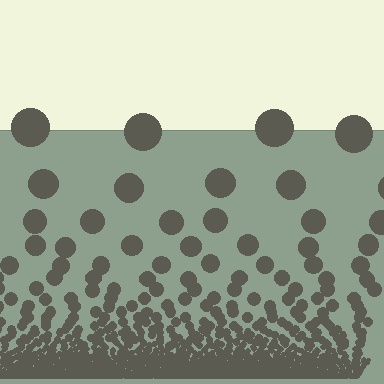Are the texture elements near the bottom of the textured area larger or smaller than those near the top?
Smaller. The gradient is inverted — elements near the bottom are smaller and denser.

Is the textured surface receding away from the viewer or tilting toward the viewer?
The surface appears to tilt toward the viewer. Texture elements get larger and sparser toward the top.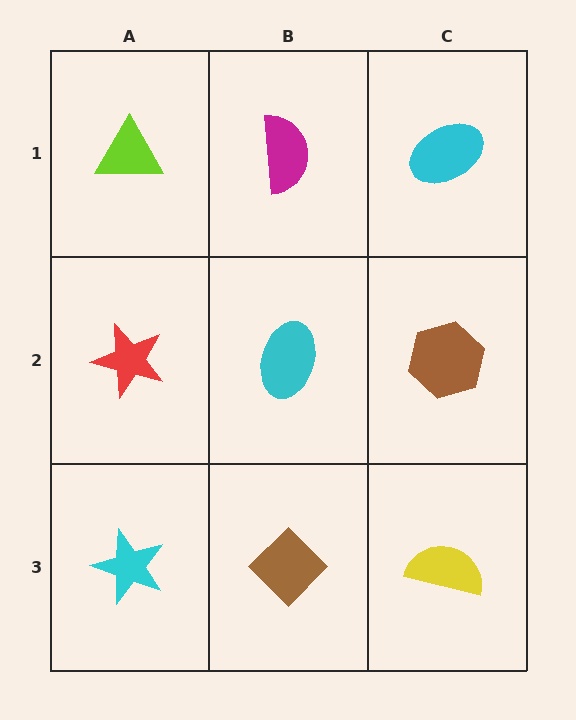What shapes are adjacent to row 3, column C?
A brown hexagon (row 2, column C), a brown diamond (row 3, column B).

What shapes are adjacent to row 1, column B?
A cyan ellipse (row 2, column B), a lime triangle (row 1, column A), a cyan ellipse (row 1, column C).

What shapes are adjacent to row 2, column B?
A magenta semicircle (row 1, column B), a brown diamond (row 3, column B), a red star (row 2, column A), a brown hexagon (row 2, column C).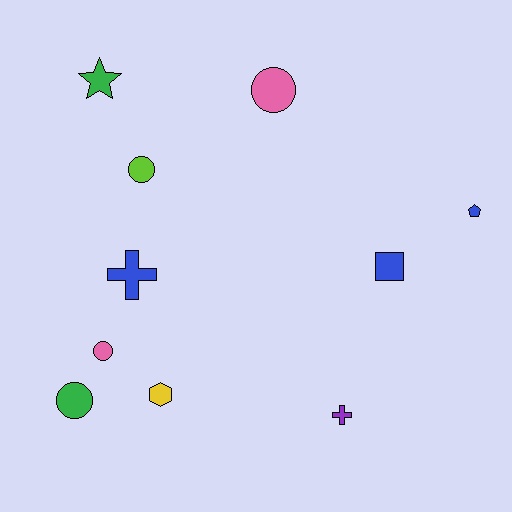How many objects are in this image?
There are 10 objects.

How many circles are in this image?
There are 4 circles.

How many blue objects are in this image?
There are 3 blue objects.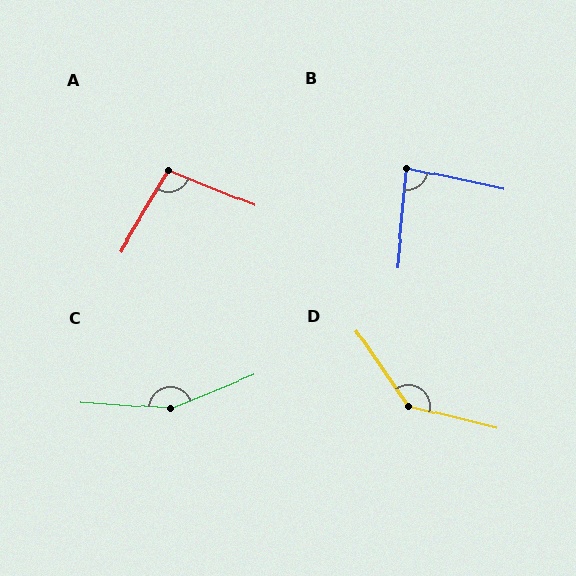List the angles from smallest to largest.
B (82°), A (99°), D (139°), C (154°).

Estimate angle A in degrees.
Approximately 99 degrees.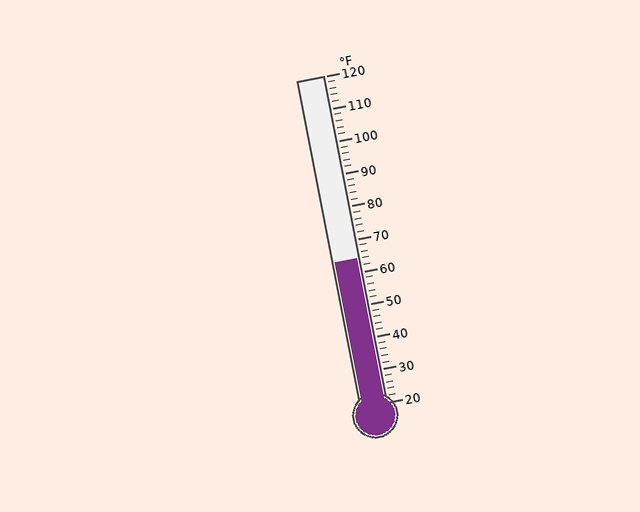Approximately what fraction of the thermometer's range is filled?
The thermometer is filled to approximately 45% of its range.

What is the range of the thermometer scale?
The thermometer scale ranges from 20°F to 120°F.